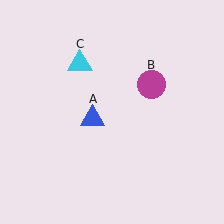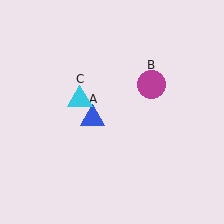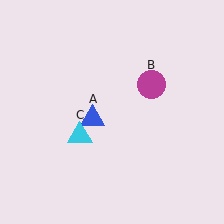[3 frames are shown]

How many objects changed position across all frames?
1 object changed position: cyan triangle (object C).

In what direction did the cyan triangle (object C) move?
The cyan triangle (object C) moved down.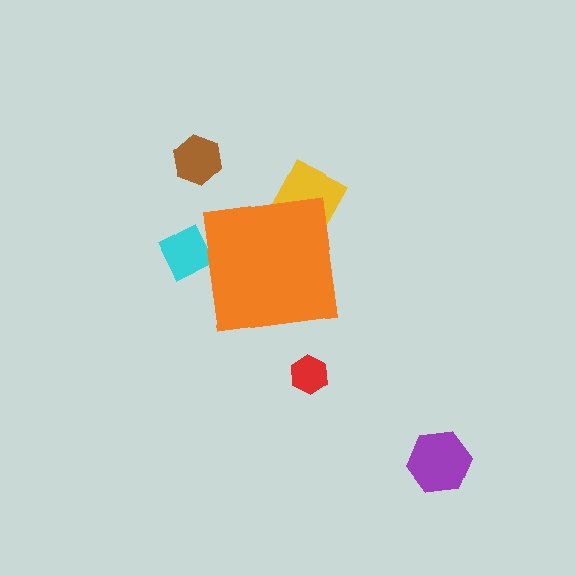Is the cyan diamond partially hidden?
Yes, the cyan diamond is partially hidden behind the orange square.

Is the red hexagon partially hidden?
No, the red hexagon is fully visible.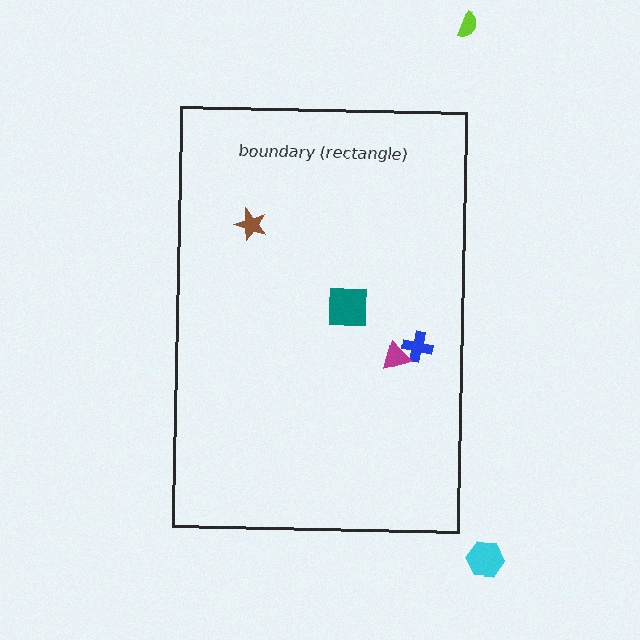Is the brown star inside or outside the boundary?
Inside.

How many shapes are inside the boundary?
4 inside, 2 outside.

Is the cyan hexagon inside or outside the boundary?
Outside.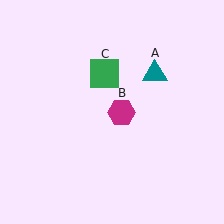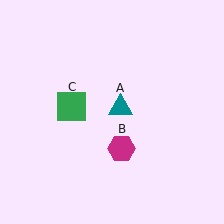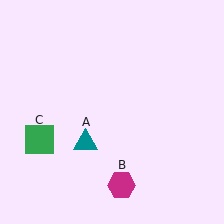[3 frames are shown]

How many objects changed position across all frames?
3 objects changed position: teal triangle (object A), magenta hexagon (object B), green square (object C).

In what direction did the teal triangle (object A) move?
The teal triangle (object A) moved down and to the left.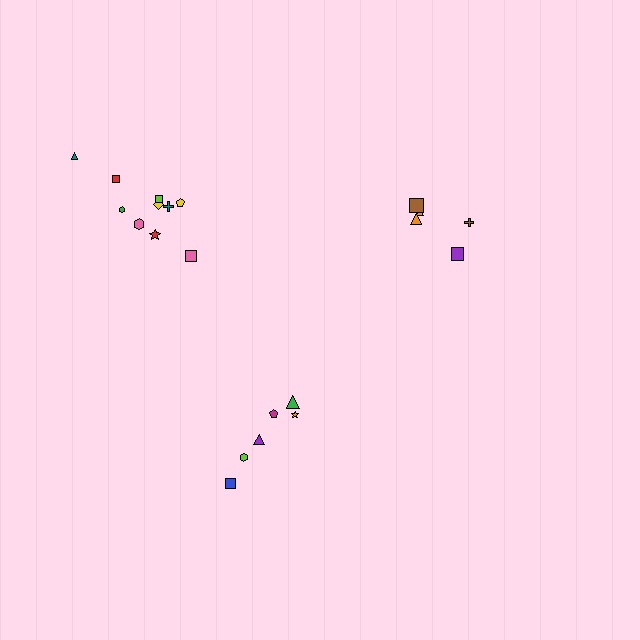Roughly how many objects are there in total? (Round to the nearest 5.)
Roughly 20 objects in total.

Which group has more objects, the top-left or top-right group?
The top-left group.